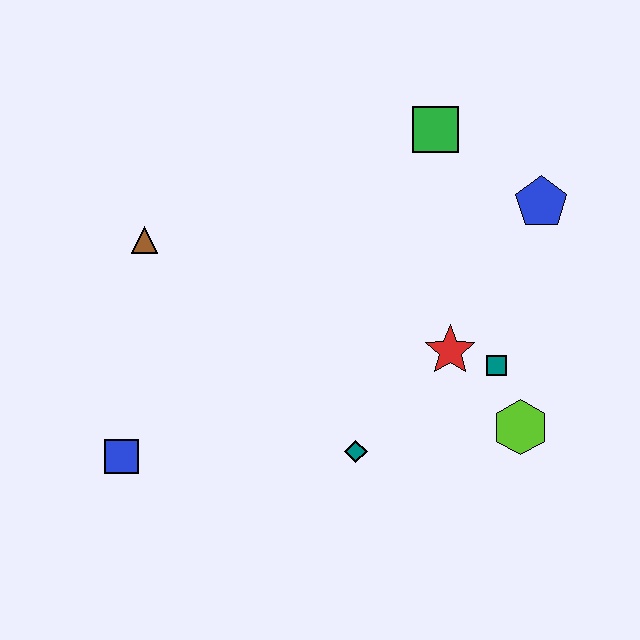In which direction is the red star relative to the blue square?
The red star is to the right of the blue square.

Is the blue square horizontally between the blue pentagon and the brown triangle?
No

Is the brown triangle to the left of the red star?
Yes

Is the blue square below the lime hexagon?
Yes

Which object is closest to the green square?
The blue pentagon is closest to the green square.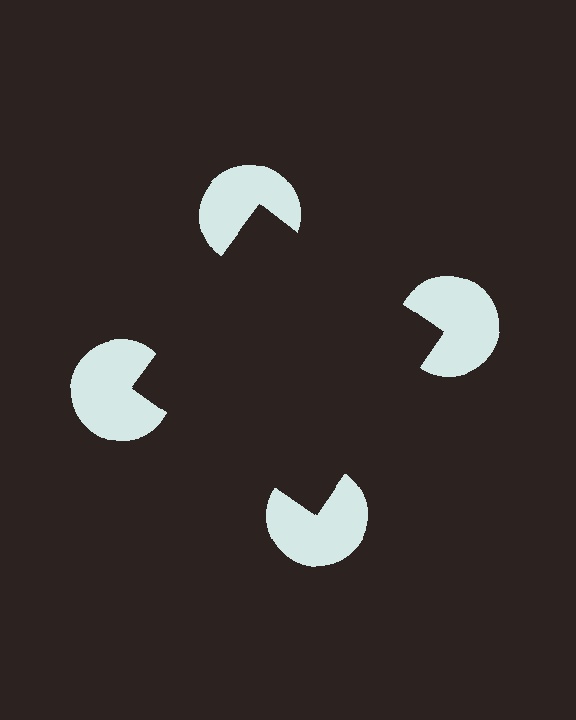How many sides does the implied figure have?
4 sides.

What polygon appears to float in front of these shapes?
An illusory square — its edges are inferred from the aligned wedge cuts in the pac-man discs, not physically drawn.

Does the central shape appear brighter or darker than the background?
It typically appears slightly darker than the background, even though no actual brightness change is drawn.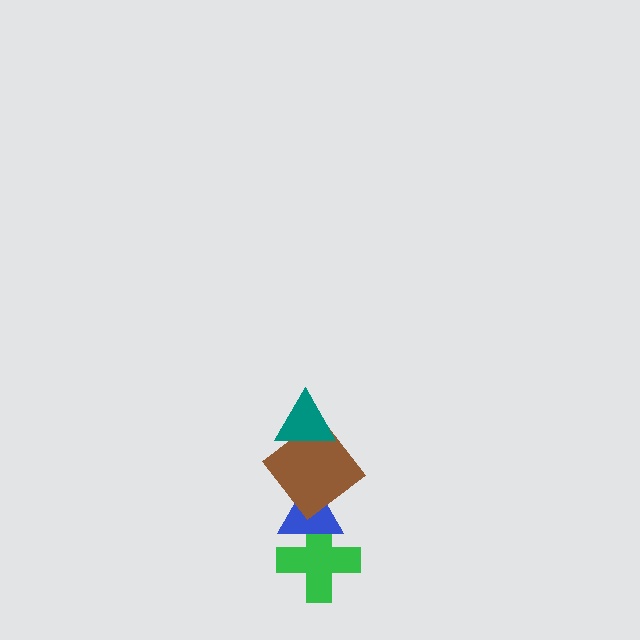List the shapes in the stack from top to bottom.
From top to bottom: the teal triangle, the brown diamond, the blue triangle, the green cross.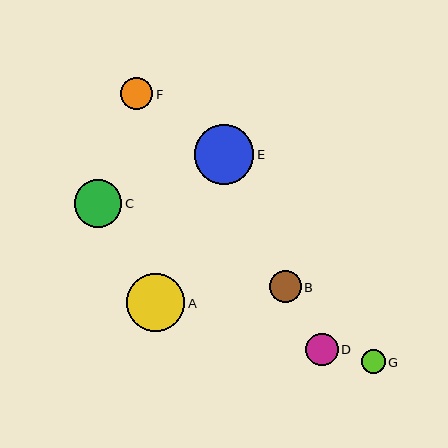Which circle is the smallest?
Circle G is the smallest with a size of approximately 23 pixels.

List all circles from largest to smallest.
From largest to smallest: E, A, C, D, F, B, G.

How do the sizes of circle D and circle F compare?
Circle D and circle F are approximately the same size.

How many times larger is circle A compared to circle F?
Circle A is approximately 1.8 times the size of circle F.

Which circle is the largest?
Circle E is the largest with a size of approximately 60 pixels.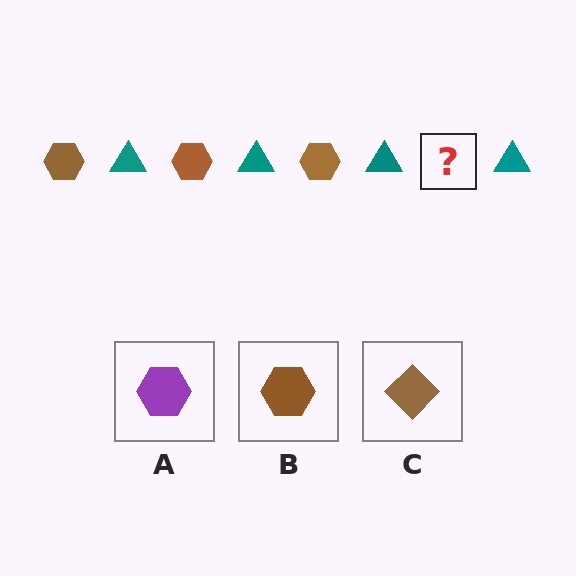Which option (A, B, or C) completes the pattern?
B.